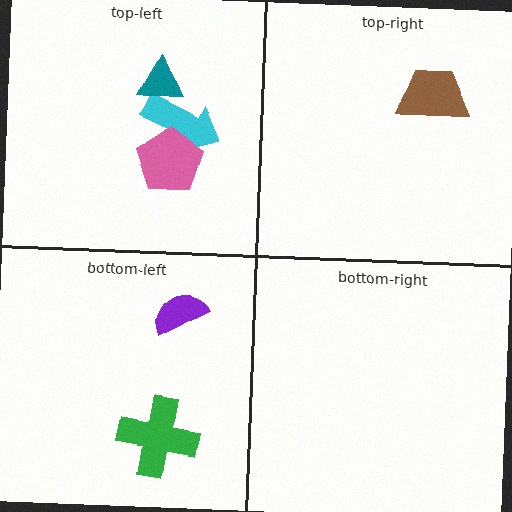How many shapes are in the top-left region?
3.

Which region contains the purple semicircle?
The bottom-left region.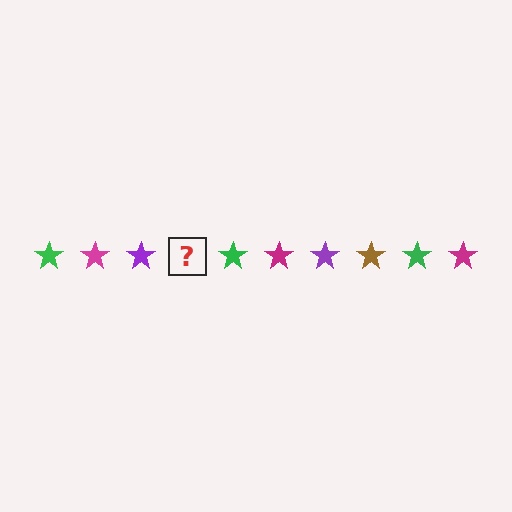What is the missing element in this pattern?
The missing element is a brown star.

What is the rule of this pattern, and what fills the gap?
The rule is that the pattern cycles through green, magenta, purple, brown stars. The gap should be filled with a brown star.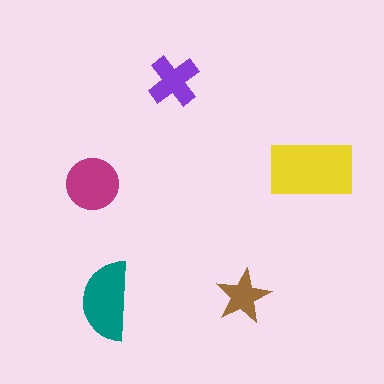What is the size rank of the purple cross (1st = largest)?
4th.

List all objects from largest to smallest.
The yellow rectangle, the teal semicircle, the magenta circle, the purple cross, the brown star.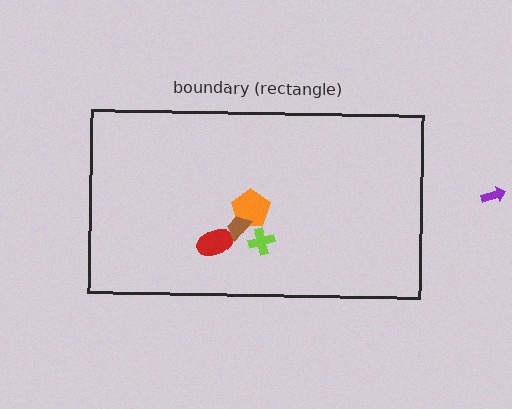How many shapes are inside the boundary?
4 inside, 1 outside.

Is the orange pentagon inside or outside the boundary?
Inside.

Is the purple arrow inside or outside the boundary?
Outside.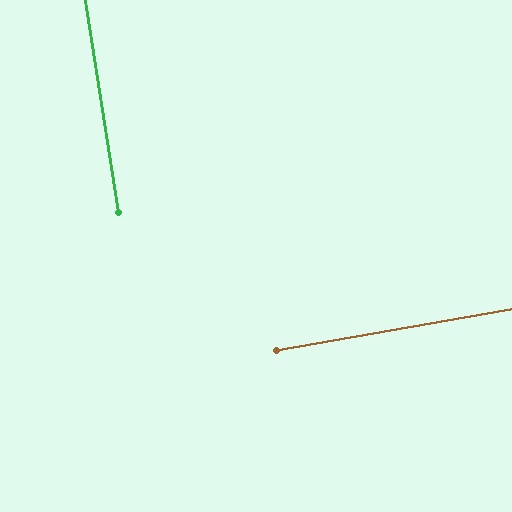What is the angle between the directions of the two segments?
Approximately 89 degrees.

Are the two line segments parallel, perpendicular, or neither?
Perpendicular — they meet at approximately 89°.